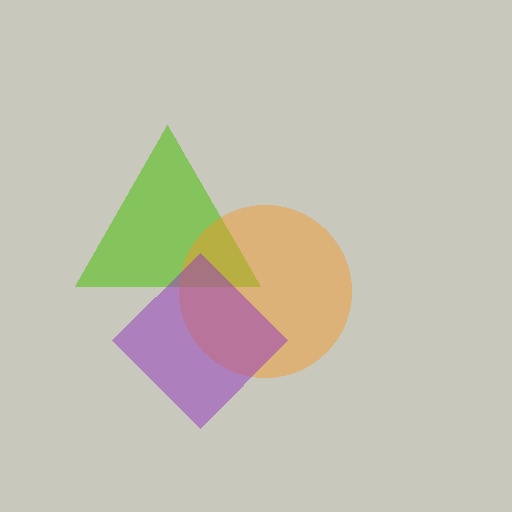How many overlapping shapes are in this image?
There are 3 overlapping shapes in the image.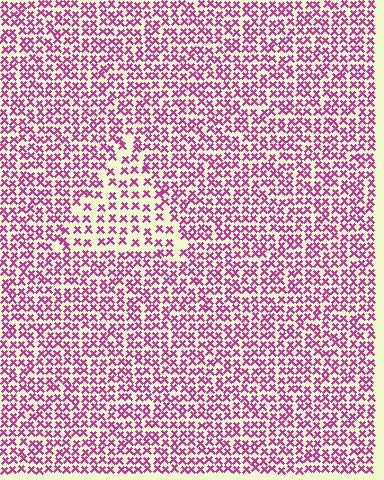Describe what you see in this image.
The image contains small magenta elements arranged at two different densities. A triangle-shaped region is visible where the elements are less densely packed than the surrounding area.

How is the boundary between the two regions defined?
The boundary is defined by a change in element density (approximately 1.7x ratio). All elements are the same color, size, and shape.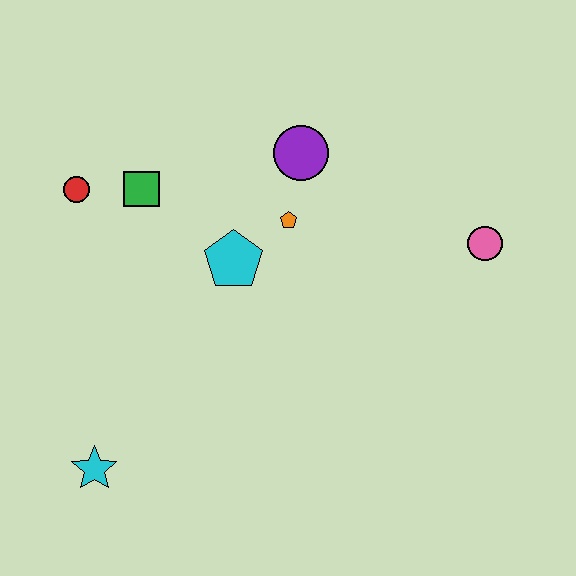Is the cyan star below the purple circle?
Yes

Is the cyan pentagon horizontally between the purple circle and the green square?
Yes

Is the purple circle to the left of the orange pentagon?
No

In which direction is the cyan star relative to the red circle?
The cyan star is below the red circle.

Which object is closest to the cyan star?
The cyan pentagon is closest to the cyan star.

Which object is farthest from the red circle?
The pink circle is farthest from the red circle.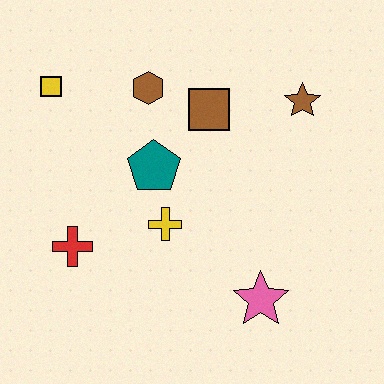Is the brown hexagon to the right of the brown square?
No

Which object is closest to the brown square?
The brown hexagon is closest to the brown square.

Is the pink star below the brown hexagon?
Yes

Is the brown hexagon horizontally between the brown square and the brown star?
No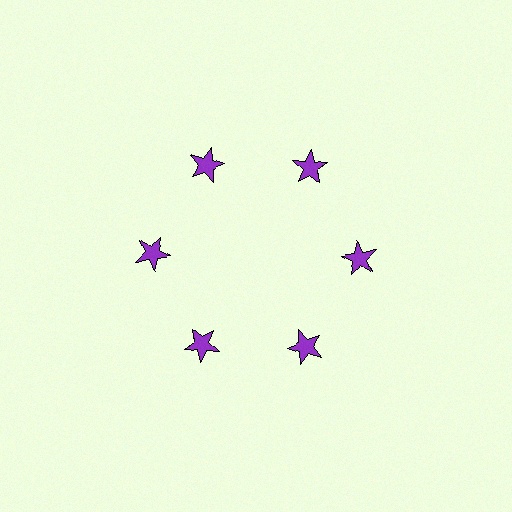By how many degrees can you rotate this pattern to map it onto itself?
The pattern maps onto itself every 60 degrees of rotation.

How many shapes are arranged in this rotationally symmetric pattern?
There are 6 shapes, arranged in 6 groups of 1.